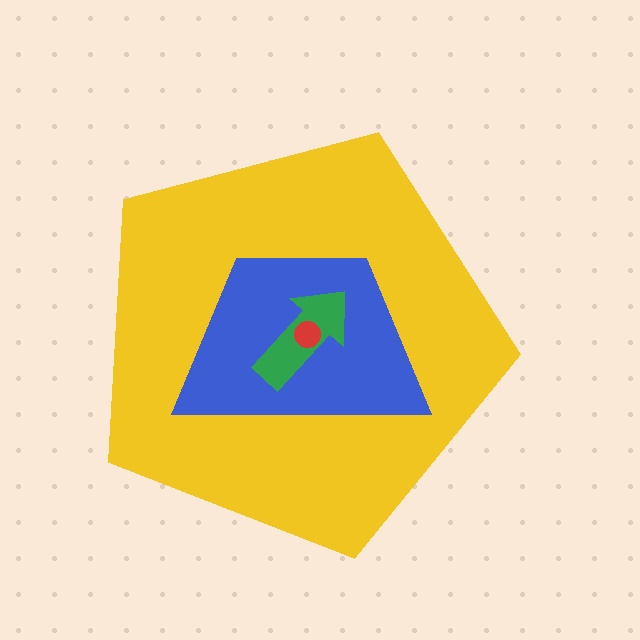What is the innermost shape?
The red circle.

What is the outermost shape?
The yellow pentagon.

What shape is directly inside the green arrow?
The red circle.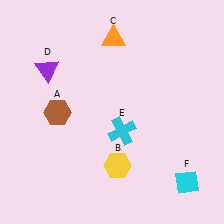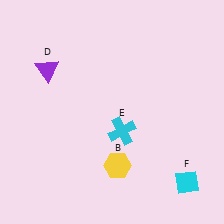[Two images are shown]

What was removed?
The brown hexagon (A), the orange triangle (C) were removed in Image 2.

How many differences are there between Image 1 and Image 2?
There are 2 differences between the two images.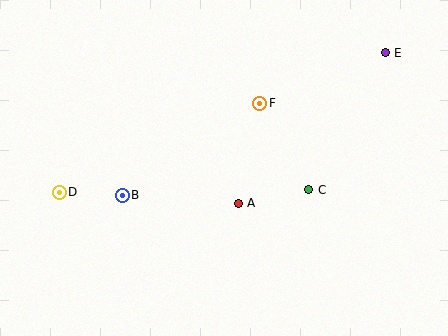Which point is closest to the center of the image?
Point A at (238, 203) is closest to the center.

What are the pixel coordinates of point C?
Point C is at (309, 190).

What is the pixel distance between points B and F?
The distance between B and F is 165 pixels.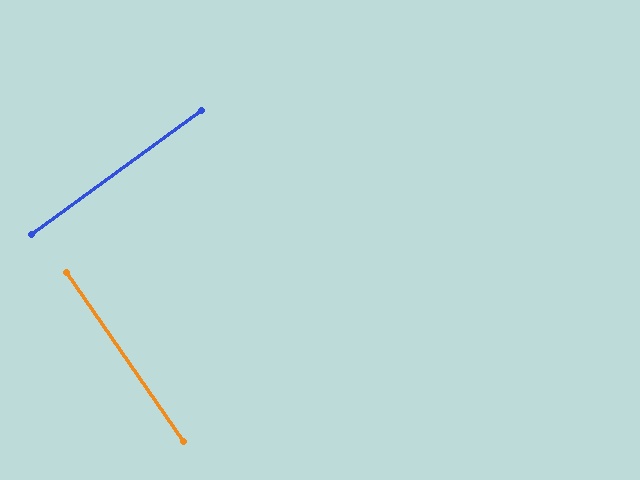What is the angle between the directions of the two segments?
Approximately 89 degrees.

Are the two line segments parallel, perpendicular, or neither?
Perpendicular — they meet at approximately 89°.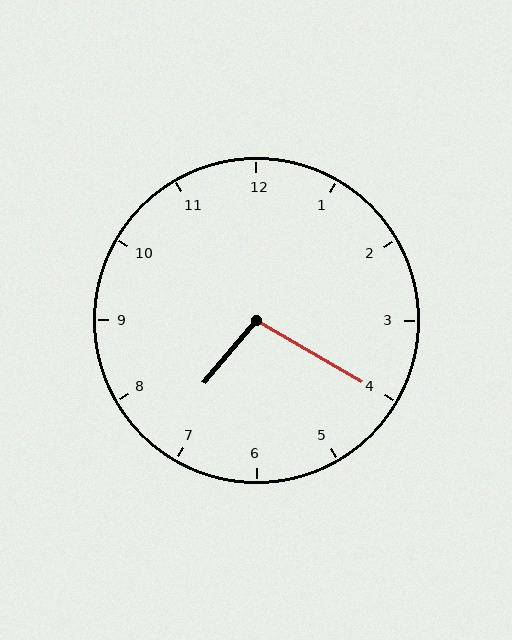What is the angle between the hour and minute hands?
Approximately 100 degrees.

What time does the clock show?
7:20.